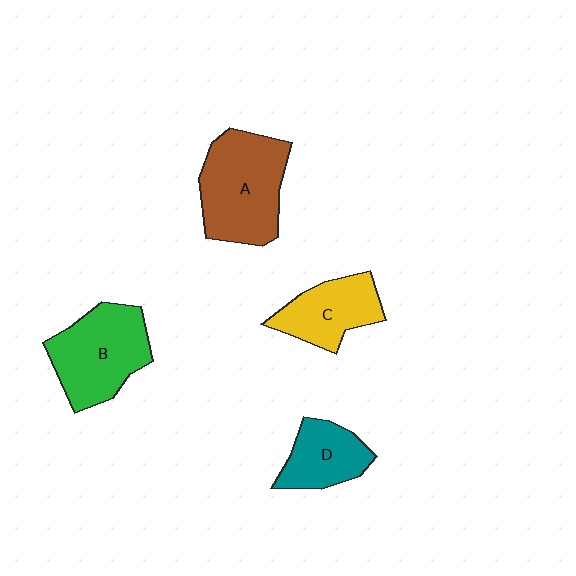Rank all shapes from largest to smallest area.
From largest to smallest: A (brown), B (green), C (yellow), D (teal).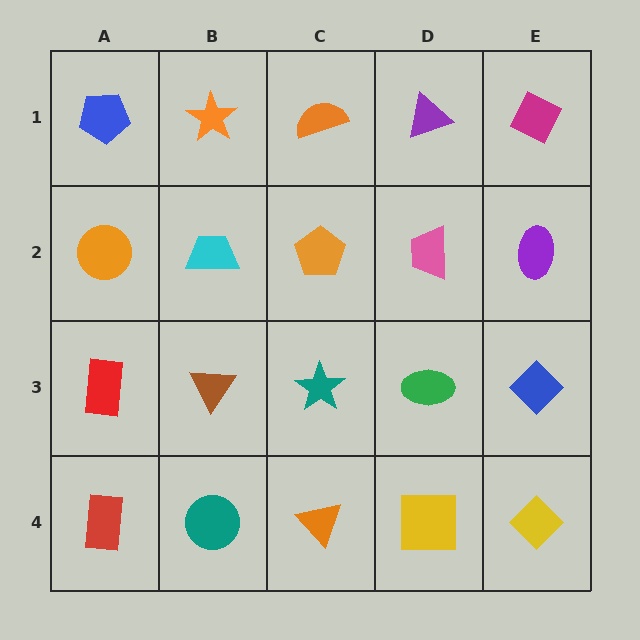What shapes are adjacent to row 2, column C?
An orange semicircle (row 1, column C), a teal star (row 3, column C), a cyan trapezoid (row 2, column B), a pink trapezoid (row 2, column D).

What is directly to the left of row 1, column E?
A purple triangle.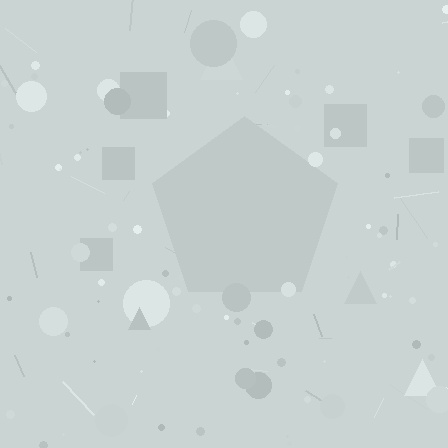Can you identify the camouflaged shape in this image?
The camouflaged shape is a pentagon.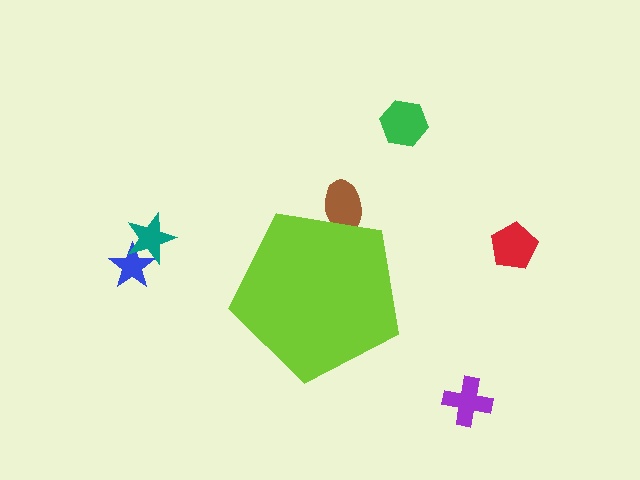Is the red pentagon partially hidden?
No, the red pentagon is fully visible.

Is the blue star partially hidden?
No, the blue star is fully visible.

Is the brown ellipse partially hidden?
Yes, the brown ellipse is partially hidden behind the lime pentagon.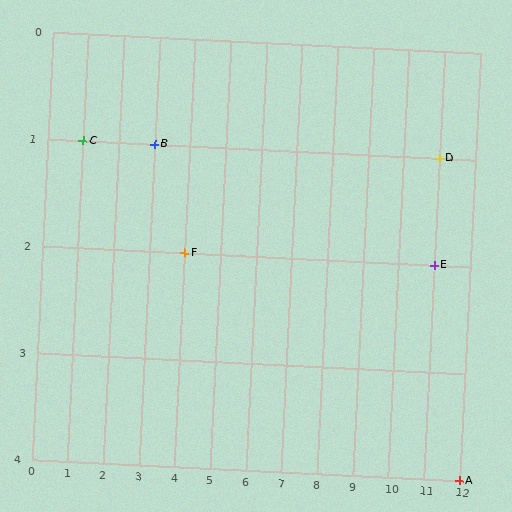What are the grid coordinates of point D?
Point D is at grid coordinates (11, 1).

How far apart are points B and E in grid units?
Points B and E are 8 columns and 1 row apart (about 8.1 grid units diagonally).